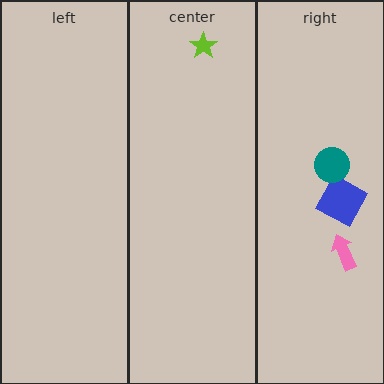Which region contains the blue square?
The right region.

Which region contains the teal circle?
The right region.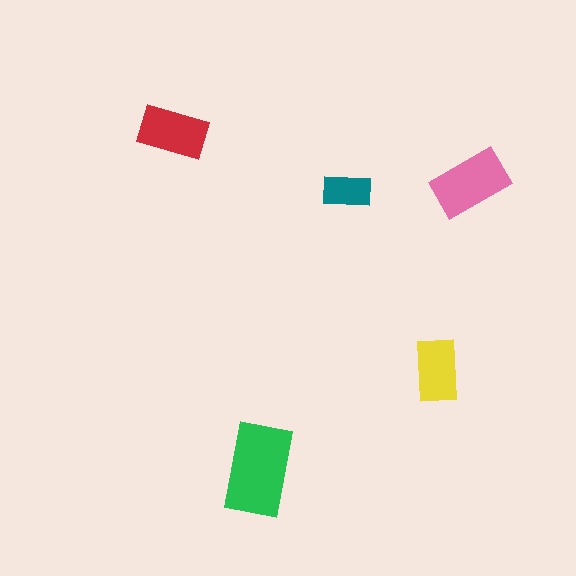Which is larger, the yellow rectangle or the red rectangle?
The red one.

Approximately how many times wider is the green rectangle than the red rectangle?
About 1.5 times wider.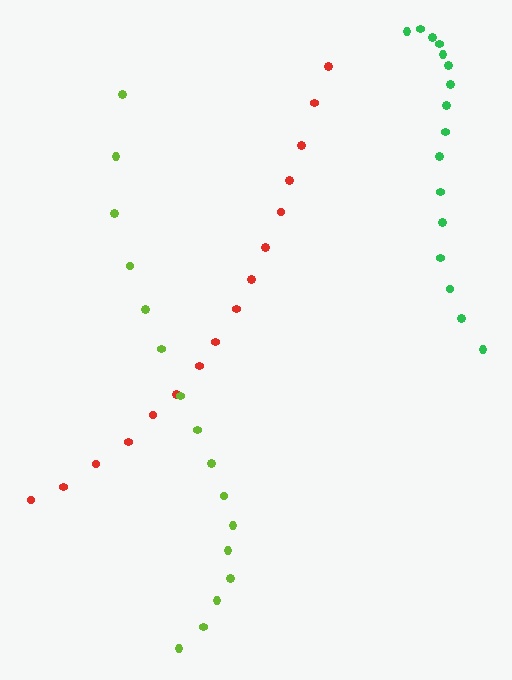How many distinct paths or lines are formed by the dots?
There are 3 distinct paths.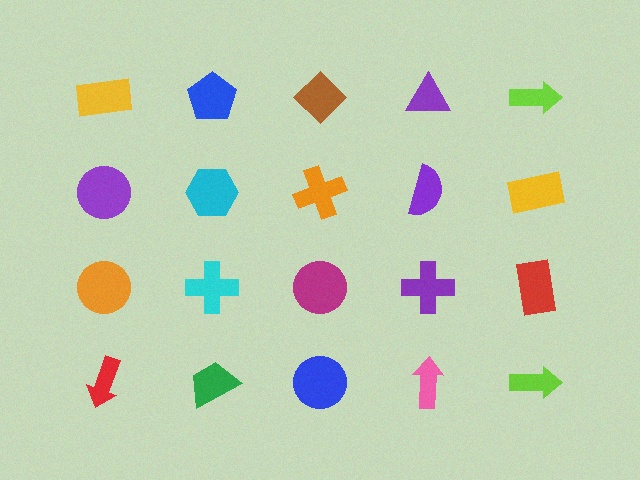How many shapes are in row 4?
5 shapes.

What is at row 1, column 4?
A purple triangle.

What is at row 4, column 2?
A green trapezoid.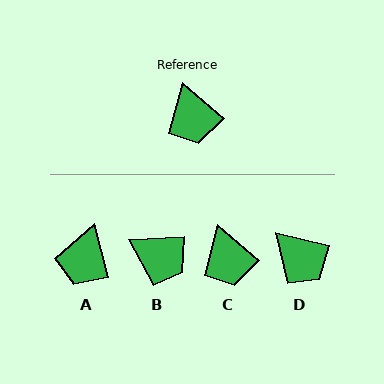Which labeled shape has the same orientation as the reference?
C.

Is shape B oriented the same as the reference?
No, it is off by about 44 degrees.